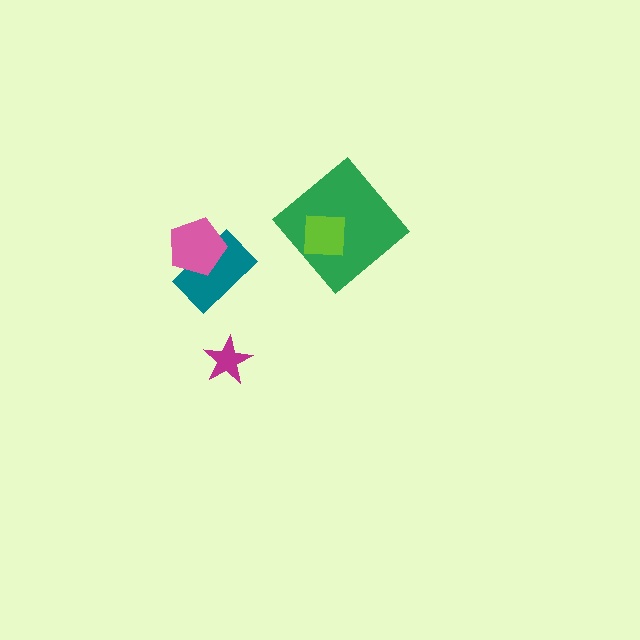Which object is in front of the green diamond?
The lime square is in front of the green diamond.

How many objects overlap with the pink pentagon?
1 object overlaps with the pink pentagon.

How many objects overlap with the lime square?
1 object overlaps with the lime square.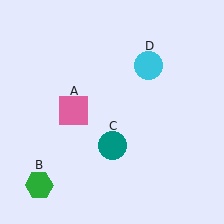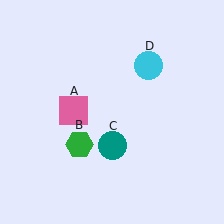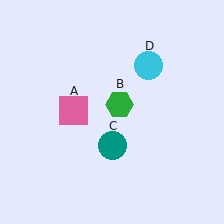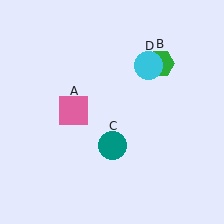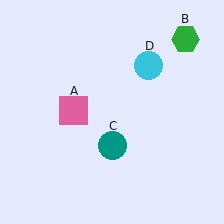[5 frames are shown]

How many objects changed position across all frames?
1 object changed position: green hexagon (object B).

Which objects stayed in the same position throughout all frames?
Pink square (object A) and teal circle (object C) and cyan circle (object D) remained stationary.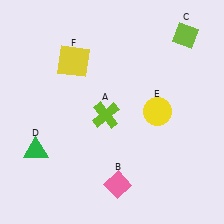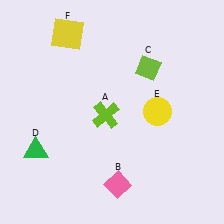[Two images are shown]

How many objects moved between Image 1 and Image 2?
2 objects moved between the two images.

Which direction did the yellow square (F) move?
The yellow square (F) moved up.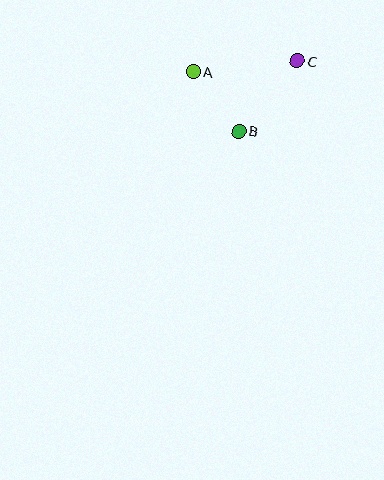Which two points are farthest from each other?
Points A and C are farthest from each other.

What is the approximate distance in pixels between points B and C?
The distance between B and C is approximately 92 pixels.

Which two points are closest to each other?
Points A and B are closest to each other.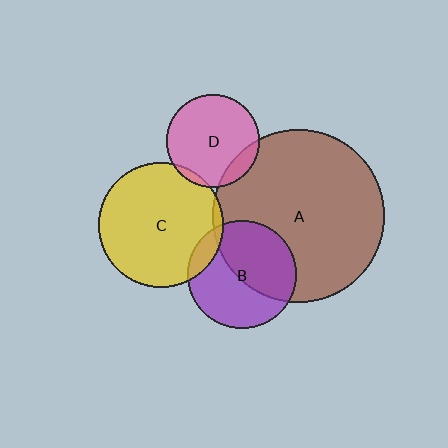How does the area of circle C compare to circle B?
Approximately 1.3 times.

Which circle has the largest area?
Circle A (brown).